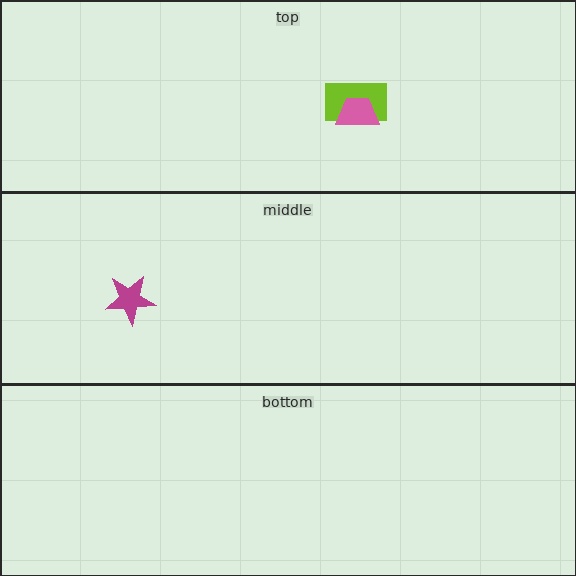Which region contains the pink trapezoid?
The top region.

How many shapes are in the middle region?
1.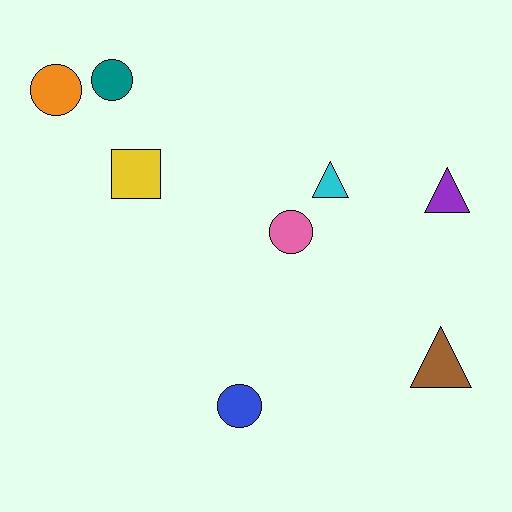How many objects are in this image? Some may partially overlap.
There are 8 objects.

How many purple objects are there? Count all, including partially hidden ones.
There is 1 purple object.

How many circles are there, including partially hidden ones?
There are 4 circles.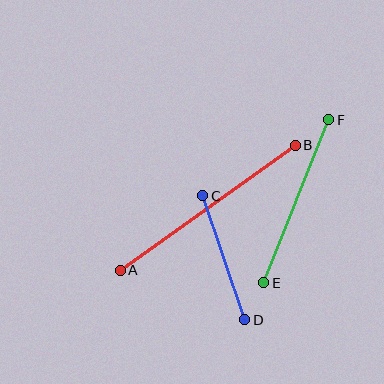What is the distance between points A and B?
The distance is approximately 215 pixels.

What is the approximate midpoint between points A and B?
The midpoint is at approximately (208, 208) pixels.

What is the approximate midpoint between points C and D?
The midpoint is at approximately (224, 258) pixels.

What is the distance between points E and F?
The distance is approximately 175 pixels.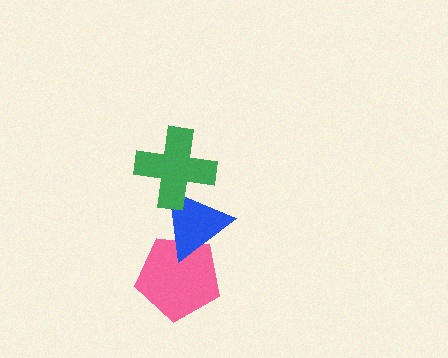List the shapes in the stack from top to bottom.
From top to bottom: the green cross, the blue triangle, the pink pentagon.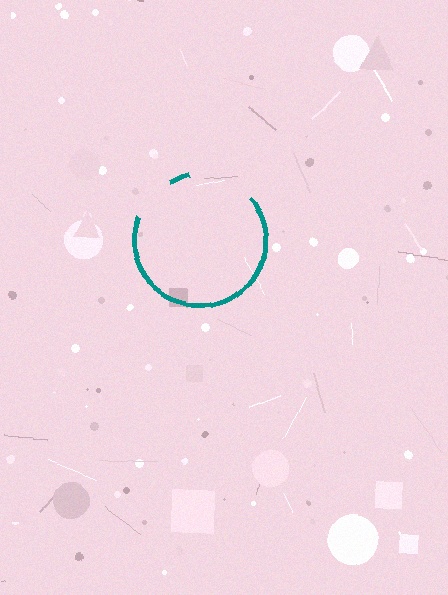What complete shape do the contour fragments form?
The contour fragments form a circle.